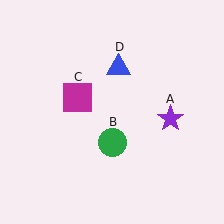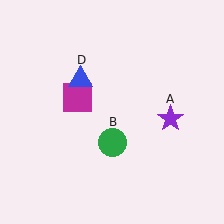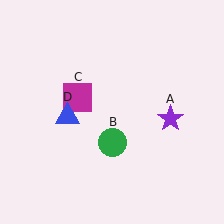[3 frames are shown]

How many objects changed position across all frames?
1 object changed position: blue triangle (object D).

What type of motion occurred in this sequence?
The blue triangle (object D) rotated counterclockwise around the center of the scene.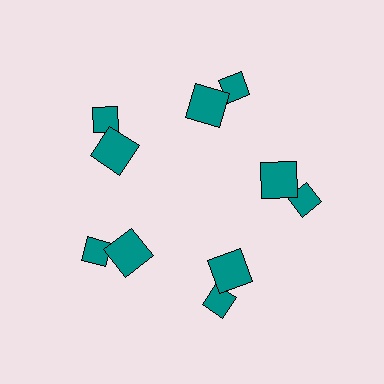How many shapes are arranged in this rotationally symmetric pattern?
There are 10 shapes, arranged in 5 groups of 2.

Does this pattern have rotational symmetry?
Yes, this pattern has 5-fold rotational symmetry. It looks the same after rotating 72 degrees around the center.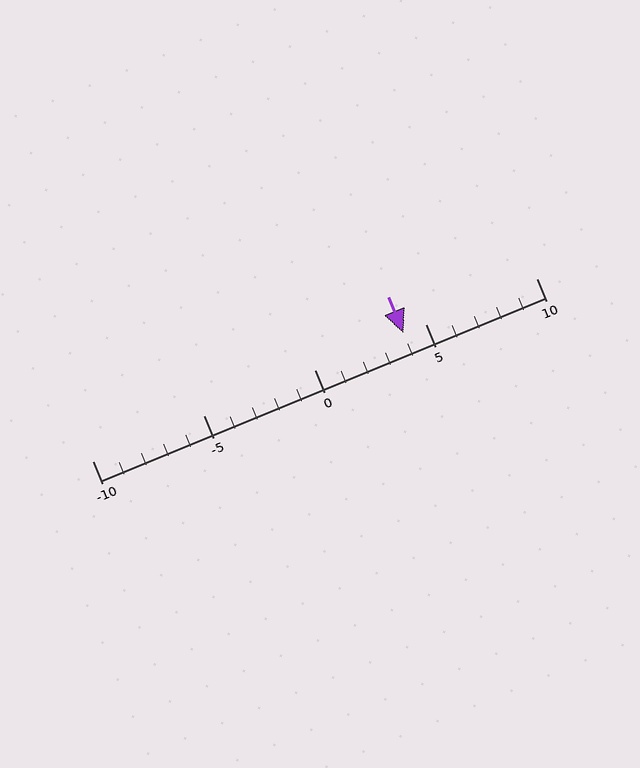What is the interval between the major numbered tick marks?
The major tick marks are spaced 5 units apart.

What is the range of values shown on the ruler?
The ruler shows values from -10 to 10.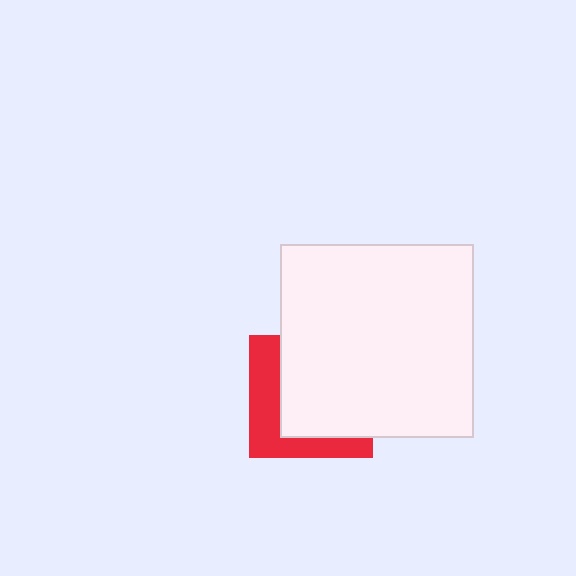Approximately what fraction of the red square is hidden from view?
Roughly 63% of the red square is hidden behind the white square.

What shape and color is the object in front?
The object in front is a white square.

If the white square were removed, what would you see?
You would see the complete red square.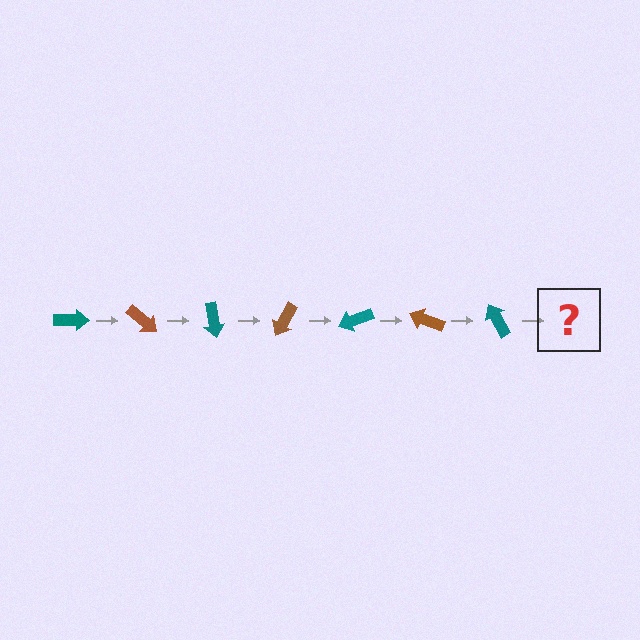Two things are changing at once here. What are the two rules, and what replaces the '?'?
The two rules are that it rotates 40 degrees each step and the color cycles through teal and brown. The '?' should be a brown arrow, rotated 280 degrees from the start.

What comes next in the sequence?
The next element should be a brown arrow, rotated 280 degrees from the start.